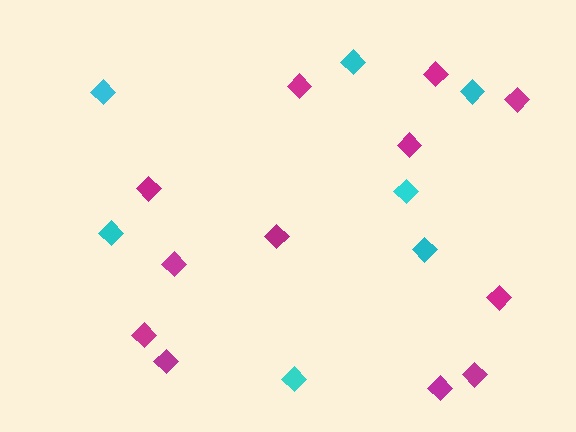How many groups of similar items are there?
There are 2 groups: one group of magenta diamonds (12) and one group of cyan diamonds (7).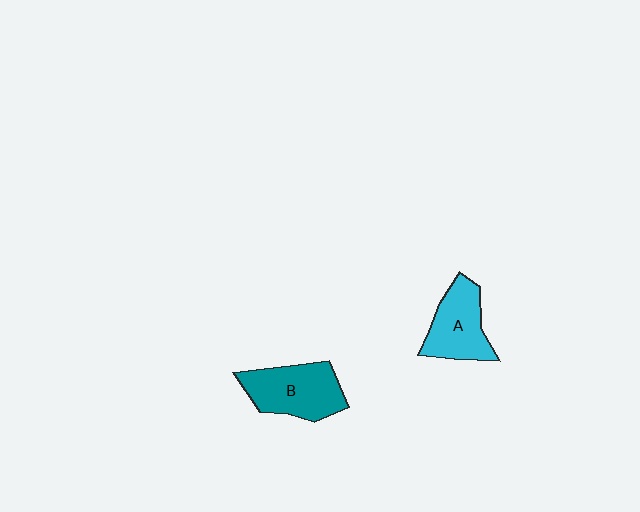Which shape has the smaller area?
Shape A (cyan).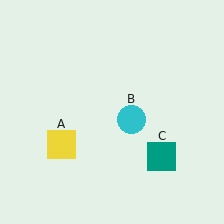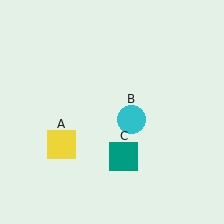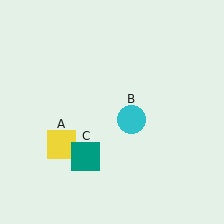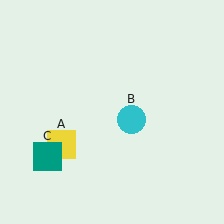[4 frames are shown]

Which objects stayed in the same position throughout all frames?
Yellow square (object A) and cyan circle (object B) remained stationary.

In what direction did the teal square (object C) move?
The teal square (object C) moved left.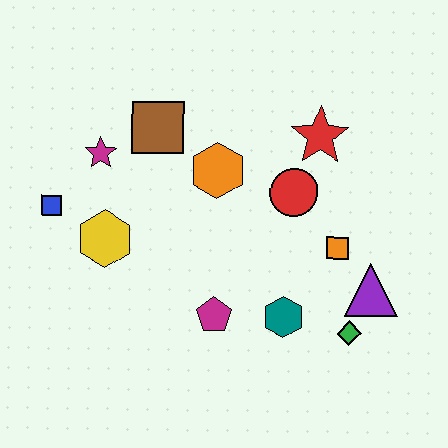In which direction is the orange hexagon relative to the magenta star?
The orange hexagon is to the right of the magenta star.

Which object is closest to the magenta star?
The brown square is closest to the magenta star.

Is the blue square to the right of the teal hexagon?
No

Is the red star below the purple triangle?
No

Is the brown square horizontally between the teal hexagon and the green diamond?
No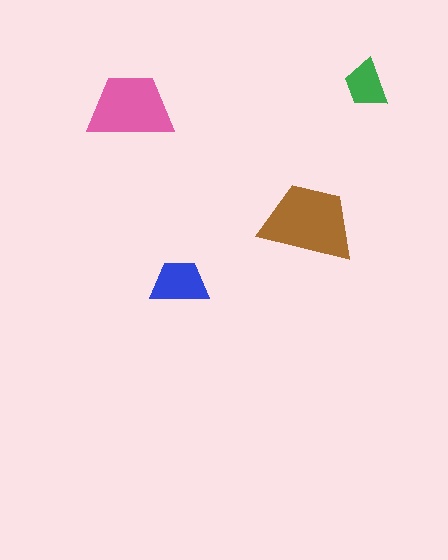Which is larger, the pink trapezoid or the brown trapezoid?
The brown one.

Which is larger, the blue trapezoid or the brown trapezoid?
The brown one.